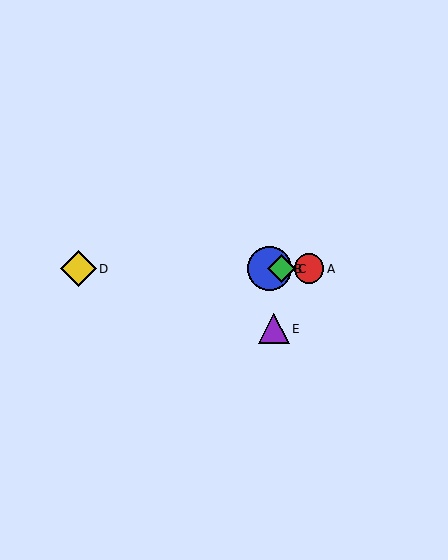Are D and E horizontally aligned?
No, D is at y≈269 and E is at y≈329.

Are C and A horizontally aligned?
Yes, both are at y≈269.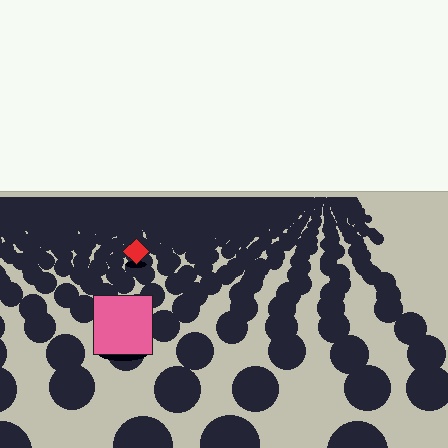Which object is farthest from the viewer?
The red diamond is farthest from the viewer. It appears smaller and the ground texture around it is denser.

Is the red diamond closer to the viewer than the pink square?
No. The pink square is closer — you can tell from the texture gradient: the ground texture is coarser near it.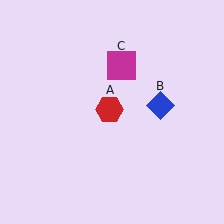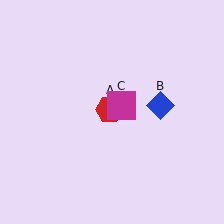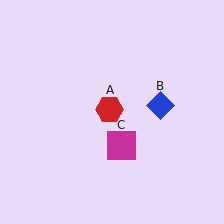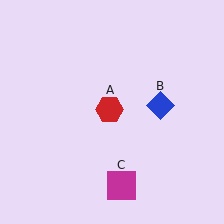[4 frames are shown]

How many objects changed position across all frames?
1 object changed position: magenta square (object C).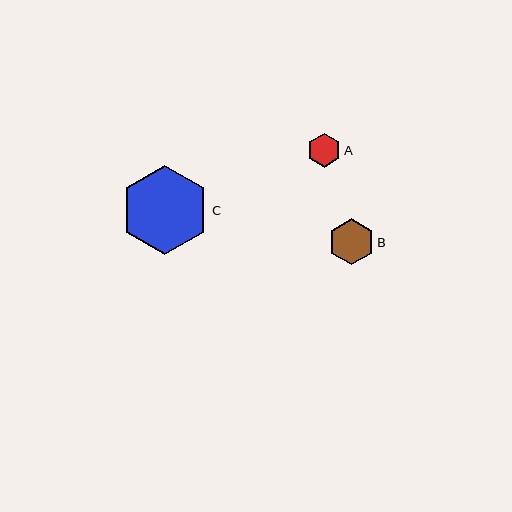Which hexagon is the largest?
Hexagon C is the largest with a size of approximately 89 pixels.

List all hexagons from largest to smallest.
From largest to smallest: C, B, A.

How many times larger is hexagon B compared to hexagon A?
Hexagon B is approximately 1.4 times the size of hexagon A.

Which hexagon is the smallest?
Hexagon A is the smallest with a size of approximately 34 pixels.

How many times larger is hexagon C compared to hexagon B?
Hexagon C is approximately 1.9 times the size of hexagon B.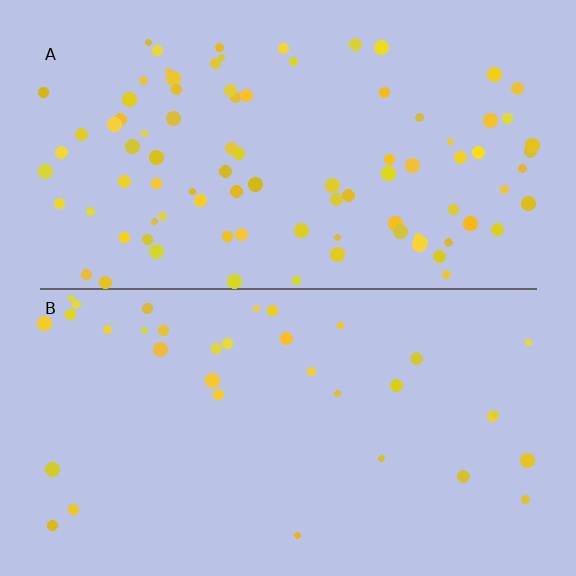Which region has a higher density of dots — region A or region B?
A (the top).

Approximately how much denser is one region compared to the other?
Approximately 2.6× — region A over region B.